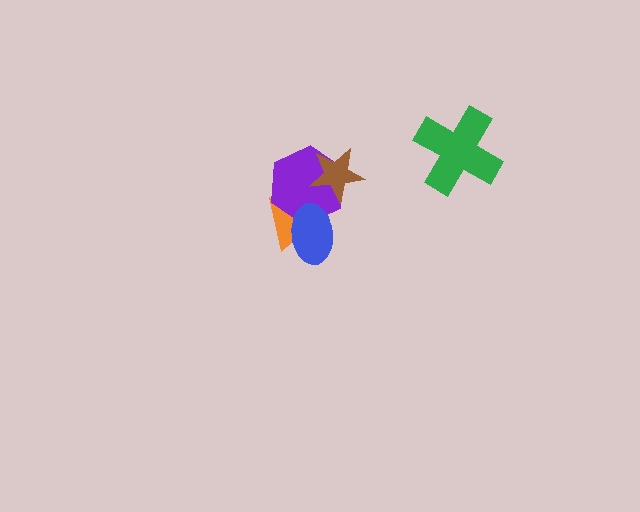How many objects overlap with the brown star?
1 object overlaps with the brown star.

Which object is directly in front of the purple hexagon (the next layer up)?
The brown star is directly in front of the purple hexagon.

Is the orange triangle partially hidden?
Yes, it is partially covered by another shape.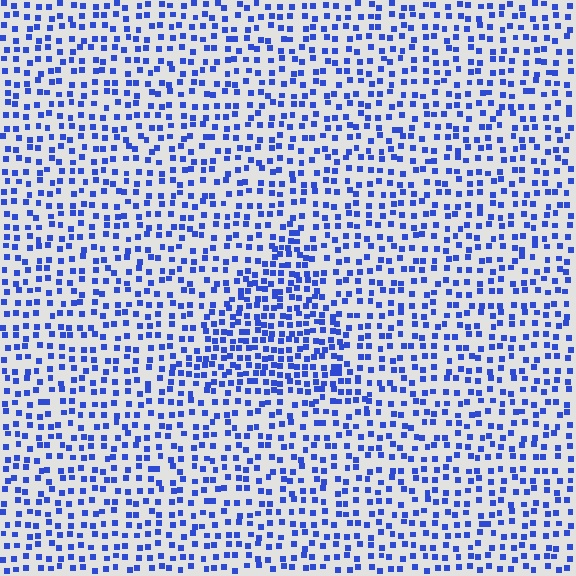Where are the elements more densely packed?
The elements are more densely packed inside the triangle boundary.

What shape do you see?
I see a triangle.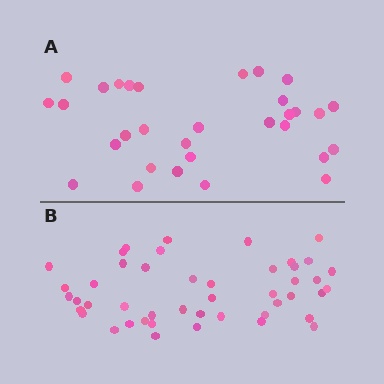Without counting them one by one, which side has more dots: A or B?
Region B (the bottom region) has more dots.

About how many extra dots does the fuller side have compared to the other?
Region B has approximately 15 more dots than region A.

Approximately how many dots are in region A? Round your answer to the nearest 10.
About 30 dots. (The exact count is 31, which rounds to 30.)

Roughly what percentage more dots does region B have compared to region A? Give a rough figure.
About 50% more.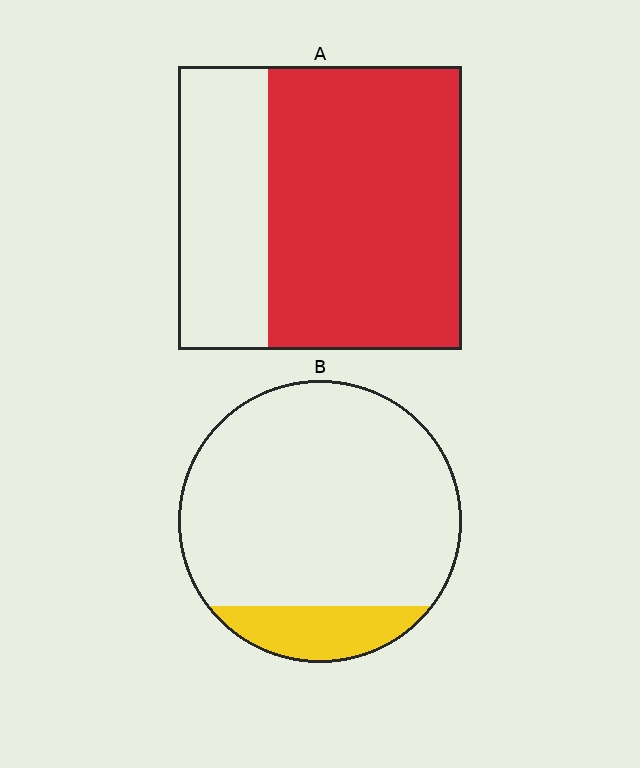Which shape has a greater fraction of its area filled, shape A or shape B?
Shape A.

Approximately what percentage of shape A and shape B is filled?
A is approximately 70% and B is approximately 15%.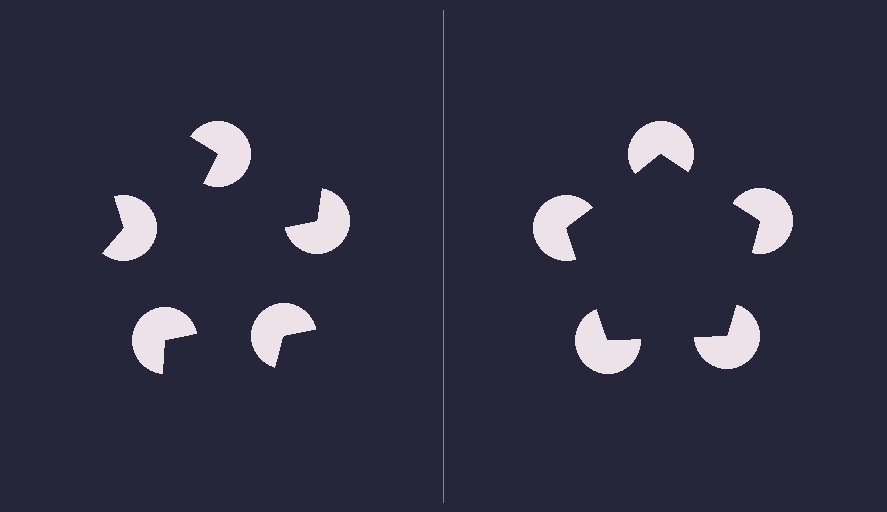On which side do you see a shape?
An illusory pentagon appears on the right side. On the left side the wedge cuts are rotated, so no coherent shape forms.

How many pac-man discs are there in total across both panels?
10 — 5 on each side.